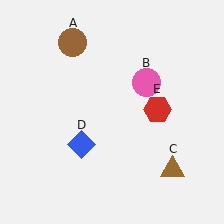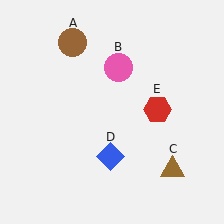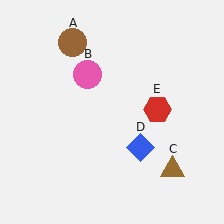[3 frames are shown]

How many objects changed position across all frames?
2 objects changed position: pink circle (object B), blue diamond (object D).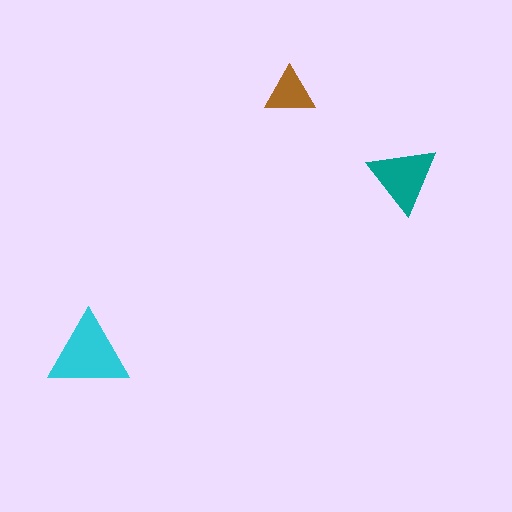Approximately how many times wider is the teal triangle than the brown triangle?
About 1.5 times wider.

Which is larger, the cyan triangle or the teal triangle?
The cyan one.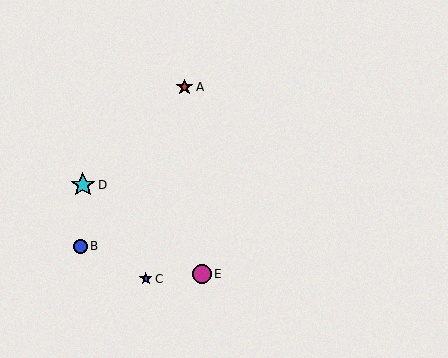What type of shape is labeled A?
Shape A is a red star.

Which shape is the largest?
The cyan star (labeled D) is the largest.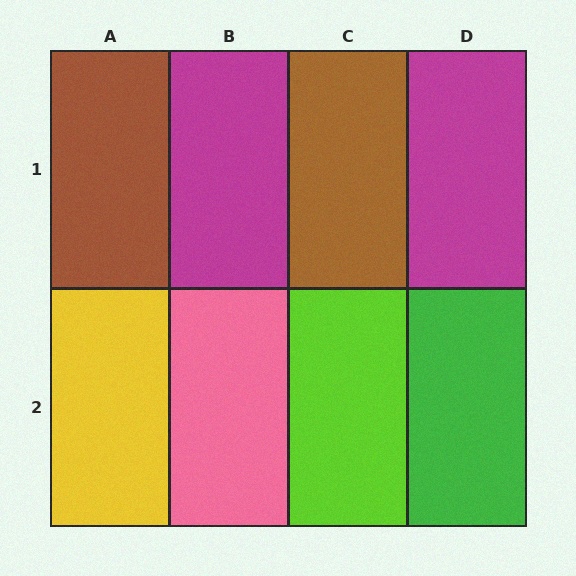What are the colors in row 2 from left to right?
Yellow, pink, lime, green.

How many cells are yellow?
1 cell is yellow.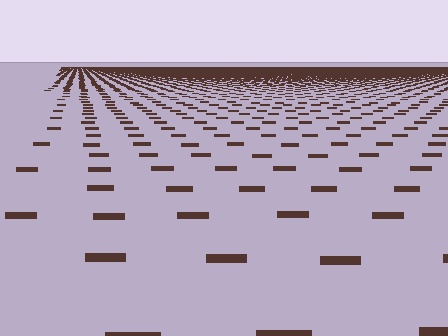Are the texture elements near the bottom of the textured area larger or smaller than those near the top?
Larger. Near the bottom, elements are closer to the viewer and appear at a bigger on-screen size.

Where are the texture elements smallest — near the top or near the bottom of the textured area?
Near the top.